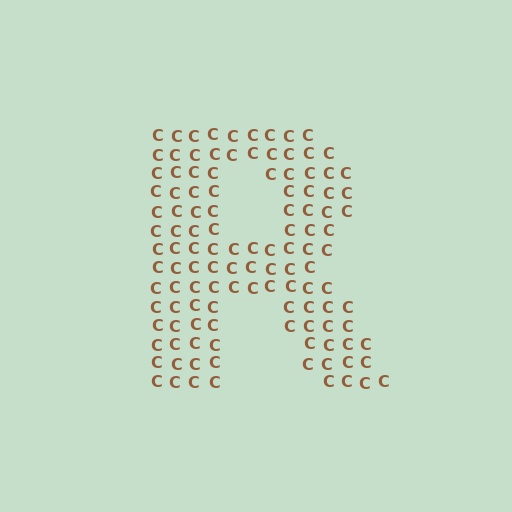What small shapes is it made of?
It is made of small letter C's.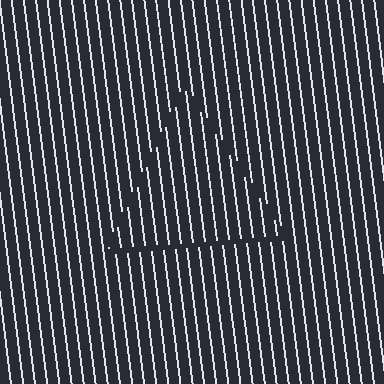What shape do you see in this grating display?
An illusory triangle. The interior of the shape contains the same grating, shifted by half a period — the contour is defined by the phase discontinuity where line-ends from the inner and outer gratings abut.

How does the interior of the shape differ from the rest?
The interior of the shape contains the same grating, shifted by half a period — the contour is defined by the phase discontinuity where line-ends from the inner and outer gratings abut.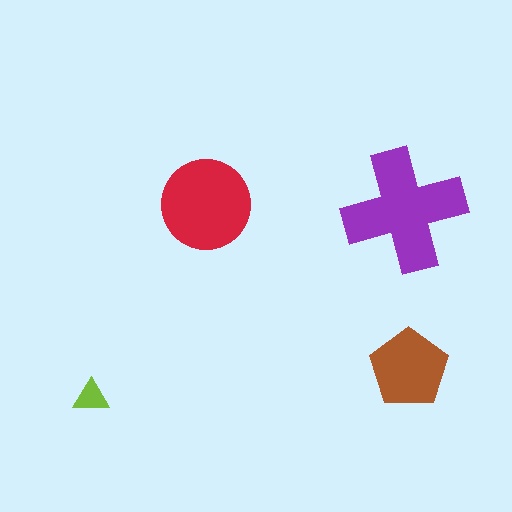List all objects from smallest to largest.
The lime triangle, the brown pentagon, the red circle, the purple cross.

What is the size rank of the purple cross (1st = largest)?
1st.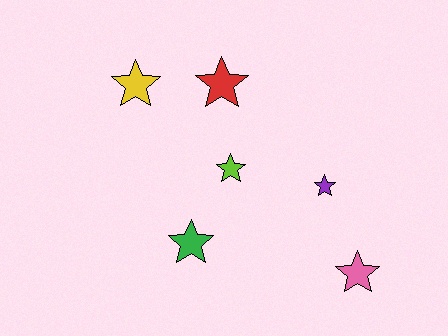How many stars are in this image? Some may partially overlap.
There are 6 stars.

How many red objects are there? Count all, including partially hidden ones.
There is 1 red object.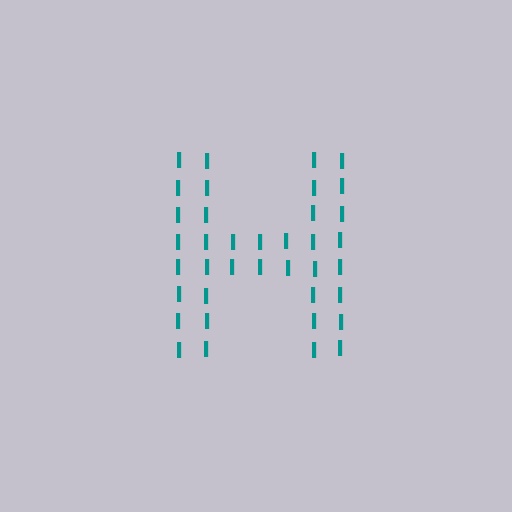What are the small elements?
The small elements are letter I's.